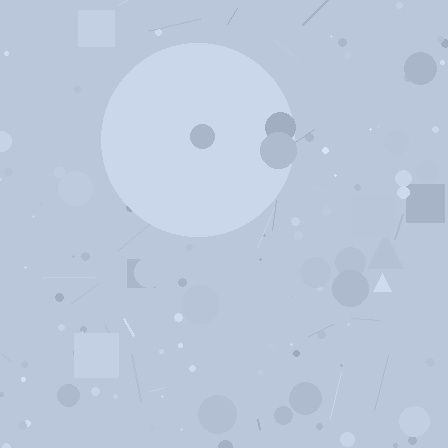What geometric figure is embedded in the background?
A circle is embedded in the background.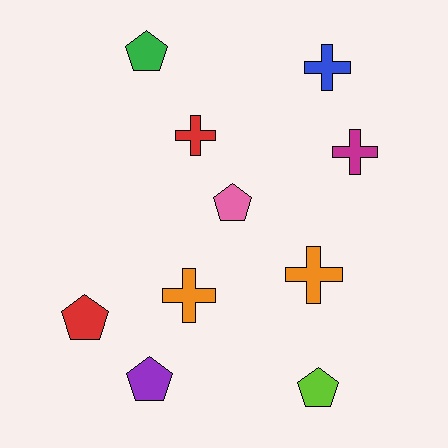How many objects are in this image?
There are 10 objects.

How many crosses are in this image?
There are 5 crosses.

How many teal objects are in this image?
There are no teal objects.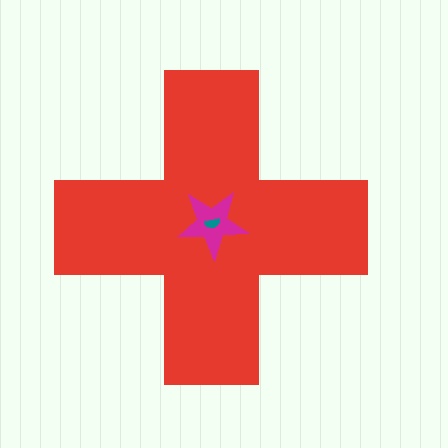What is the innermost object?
The teal semicircle.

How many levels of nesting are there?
3.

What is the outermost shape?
The red cross.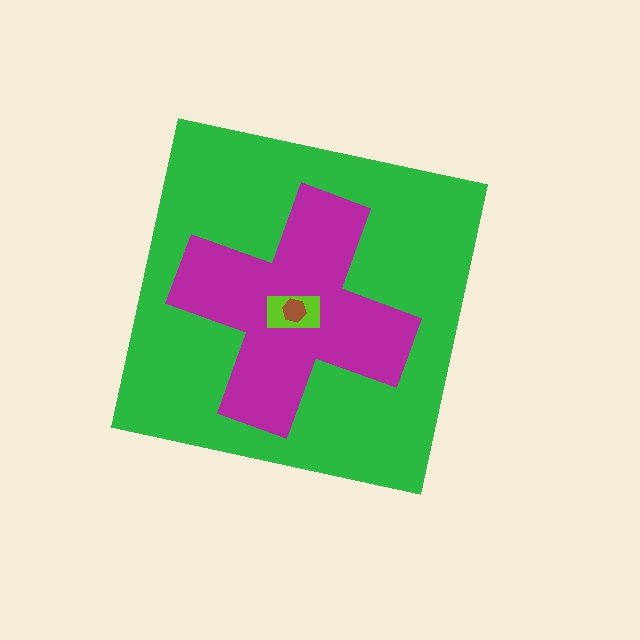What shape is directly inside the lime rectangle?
The brown hexagon.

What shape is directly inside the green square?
The magenta cross.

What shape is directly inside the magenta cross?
The lime rectangle.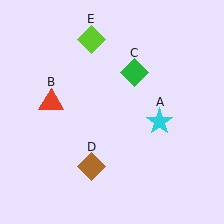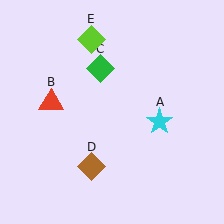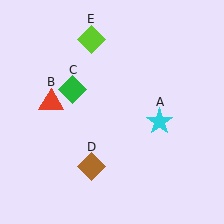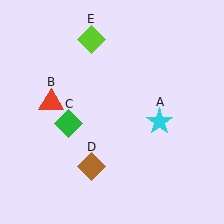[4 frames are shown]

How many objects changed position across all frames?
1 object changed position: green diamond (object C).